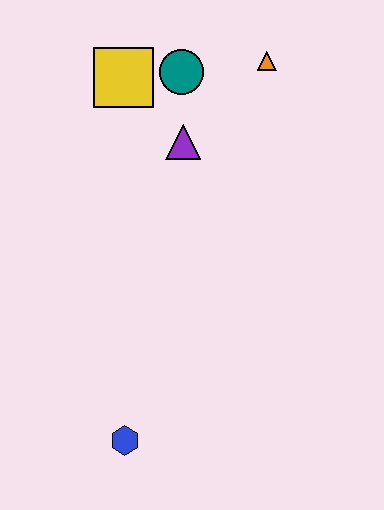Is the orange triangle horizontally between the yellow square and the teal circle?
No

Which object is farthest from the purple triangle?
The blue hexagon is farthest from the purple triangle.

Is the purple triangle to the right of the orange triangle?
No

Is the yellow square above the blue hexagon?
Yes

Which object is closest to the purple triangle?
The teal circle is closest to the purple triangle.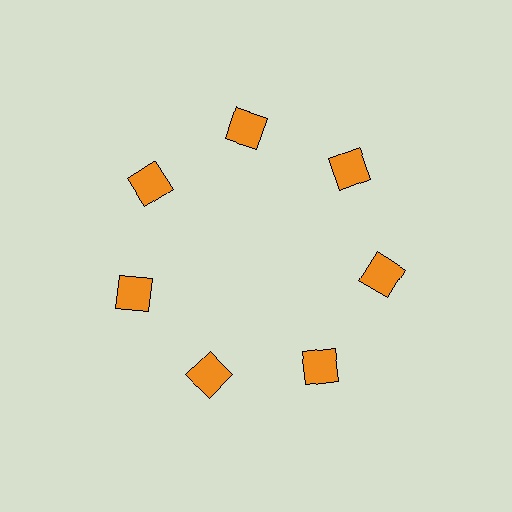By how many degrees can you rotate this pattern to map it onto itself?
The pattern maps onto itself every 51 degrees of rotation.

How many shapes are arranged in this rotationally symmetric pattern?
There are 7 shapes, arranged in 7 groups of 1.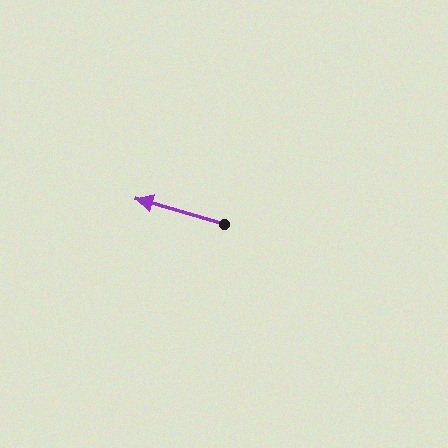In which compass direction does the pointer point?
West.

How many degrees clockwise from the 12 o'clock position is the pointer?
Approximately 286 degrees.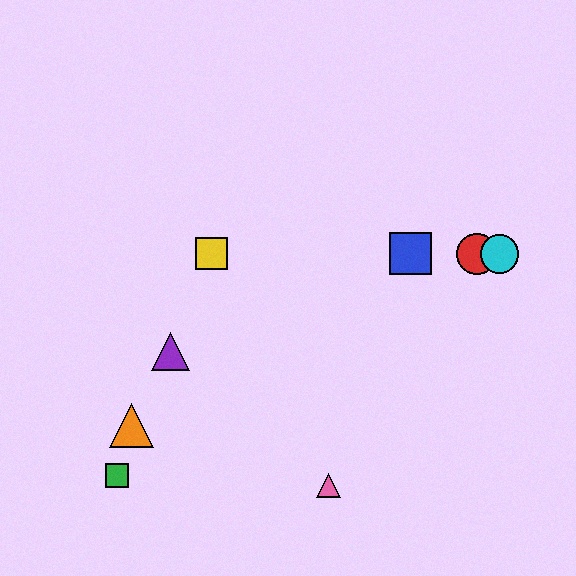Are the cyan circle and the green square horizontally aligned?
No, the cyan circle is at y≈254 and the green square is at y≈476.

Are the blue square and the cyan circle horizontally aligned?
Yes, both are at y≈254.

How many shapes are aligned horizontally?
4 shapes (the red circle, the blue square, the yellow square, the cyan circle) are aligned horizontally.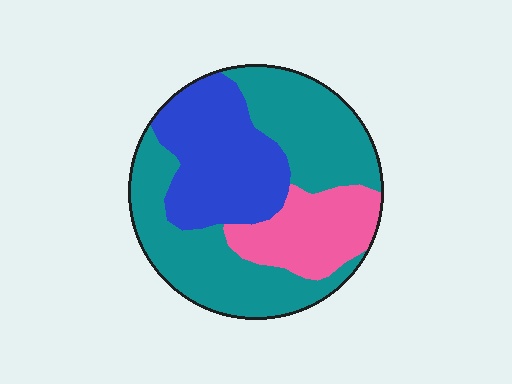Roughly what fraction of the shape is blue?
Blue covers 29% of the shape.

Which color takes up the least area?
Pink, at roughly 20%.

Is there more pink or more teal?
Teal.